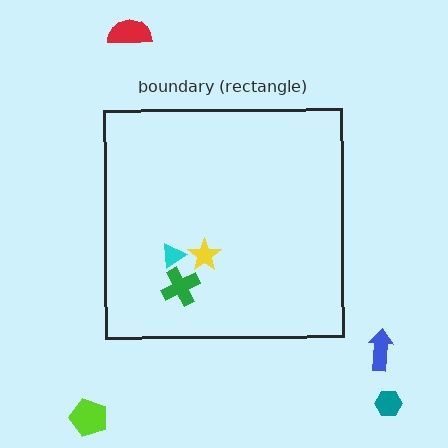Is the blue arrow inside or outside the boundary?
Outside.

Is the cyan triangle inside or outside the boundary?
Inside.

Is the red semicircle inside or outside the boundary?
Outside.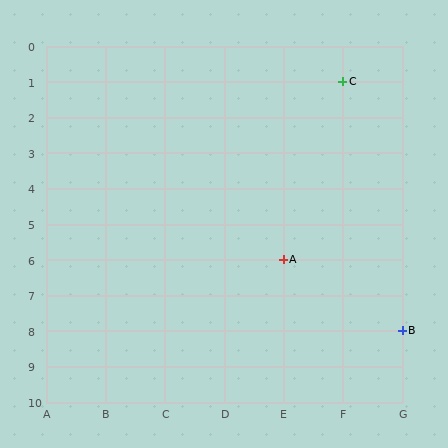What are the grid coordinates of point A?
Point A is at grid coordinates (E, 6).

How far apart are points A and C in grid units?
Points A and C are 1 column and 5 rows apart (about 5.1 grid units diagonally).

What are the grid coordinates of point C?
Point C is at grid coordinates (F, 1).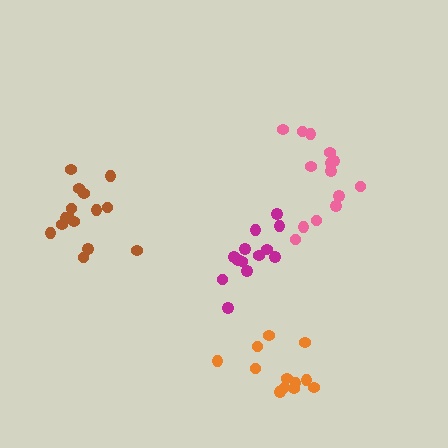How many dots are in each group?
Group 1: 13 dots, Group 2: 14 dots, Group 3: 15 dots, Group 4: 13 dots (55 total).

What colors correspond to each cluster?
The clusters are colored: magenta, pink, brown, orange.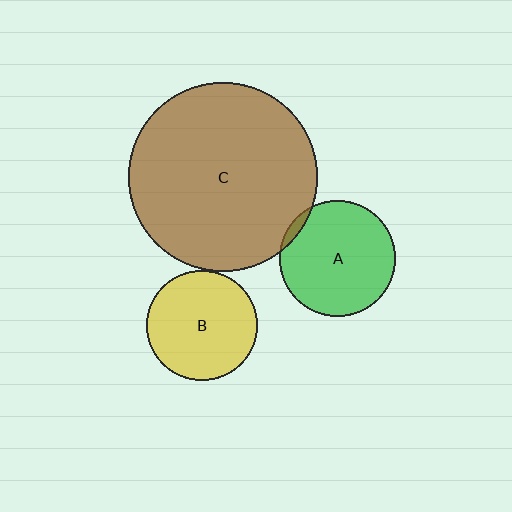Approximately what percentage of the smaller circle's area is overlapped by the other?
Approximately 5%.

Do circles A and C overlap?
Yes.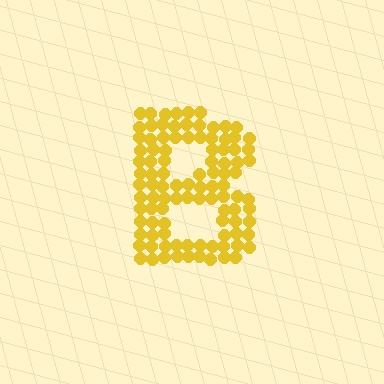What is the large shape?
The large shape is the letter B.